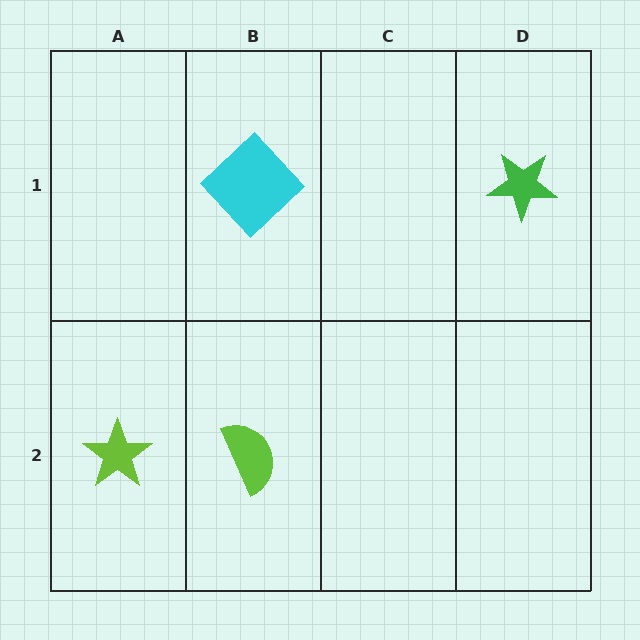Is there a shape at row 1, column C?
No, that cell is empty.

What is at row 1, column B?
A cyan diamond.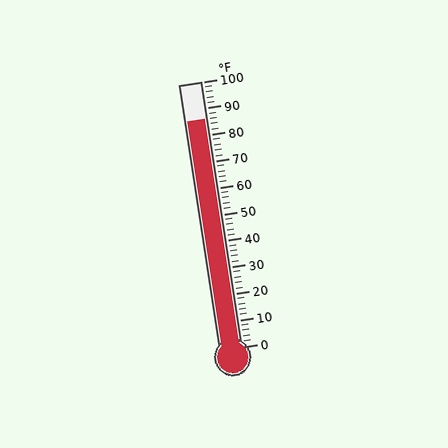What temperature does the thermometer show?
The thermometer shows approximately 86°F.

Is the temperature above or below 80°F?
The temperature is above 80°F.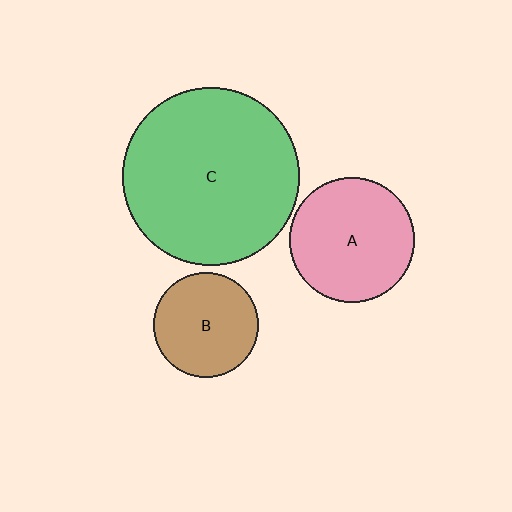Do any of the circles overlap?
No, none of the circles overlap.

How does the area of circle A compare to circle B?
Approximately 1.4 times.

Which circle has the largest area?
Circle C (green).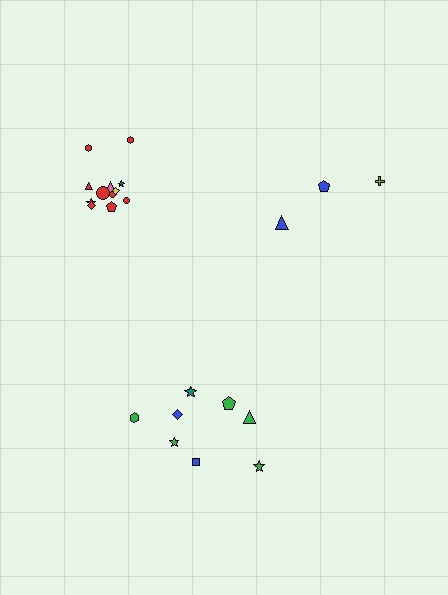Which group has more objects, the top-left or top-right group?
The top-left group.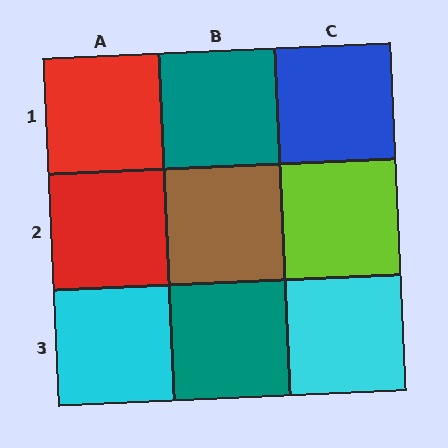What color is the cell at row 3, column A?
Cyan.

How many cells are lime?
1 cell is lime.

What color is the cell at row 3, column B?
Teal.